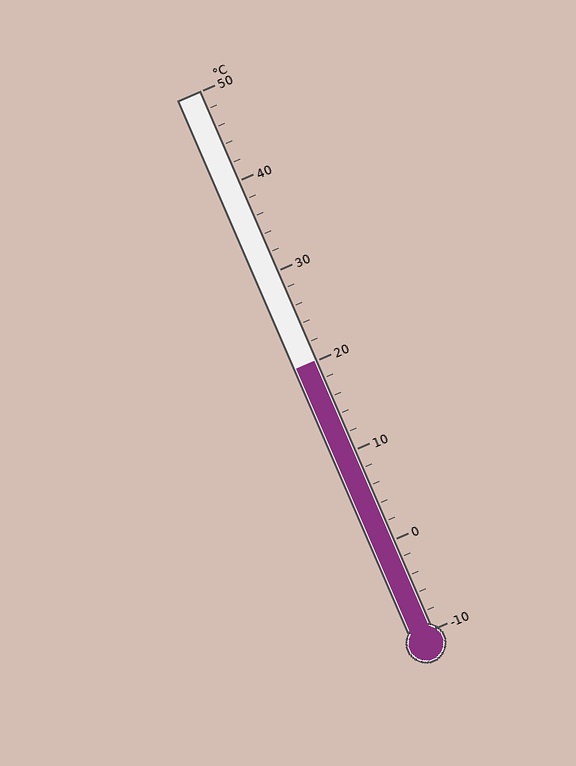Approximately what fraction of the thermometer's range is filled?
The thermometer is filled to approximately 50% of its range.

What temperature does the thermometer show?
The thermometer shows approximately 20°C.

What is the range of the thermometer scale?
The thermometer scale ranges from -10°C to 50°C.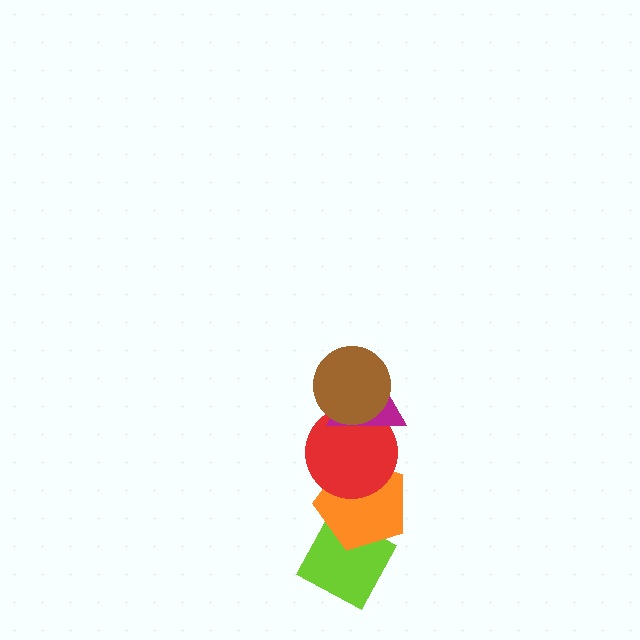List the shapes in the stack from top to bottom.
From top to bottom: the brown circle, the magenta triangle, the red circle, the orange pentagon, the lime diamond.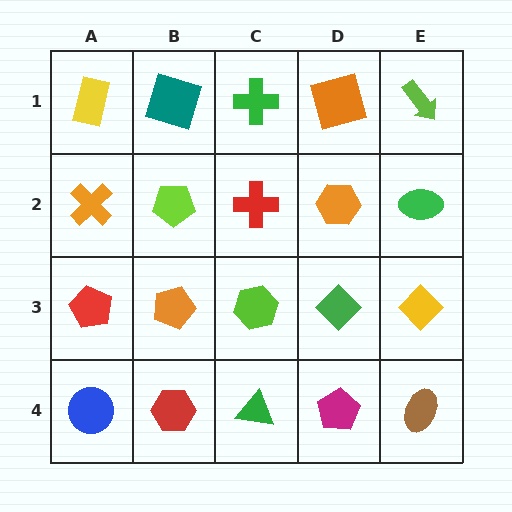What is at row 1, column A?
A yellow rectangle.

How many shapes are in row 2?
5 shapes.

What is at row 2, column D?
An orange hexagon.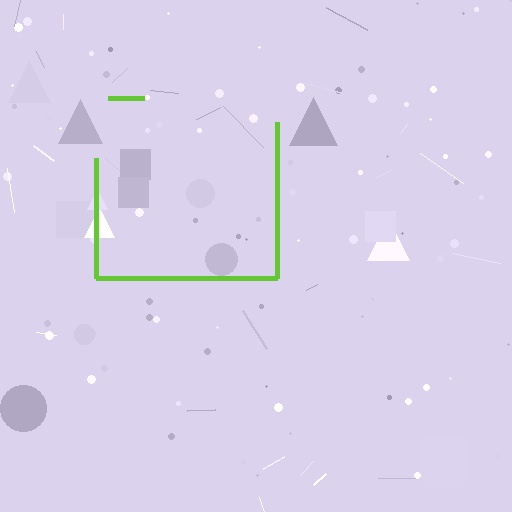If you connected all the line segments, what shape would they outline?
They would outline a square.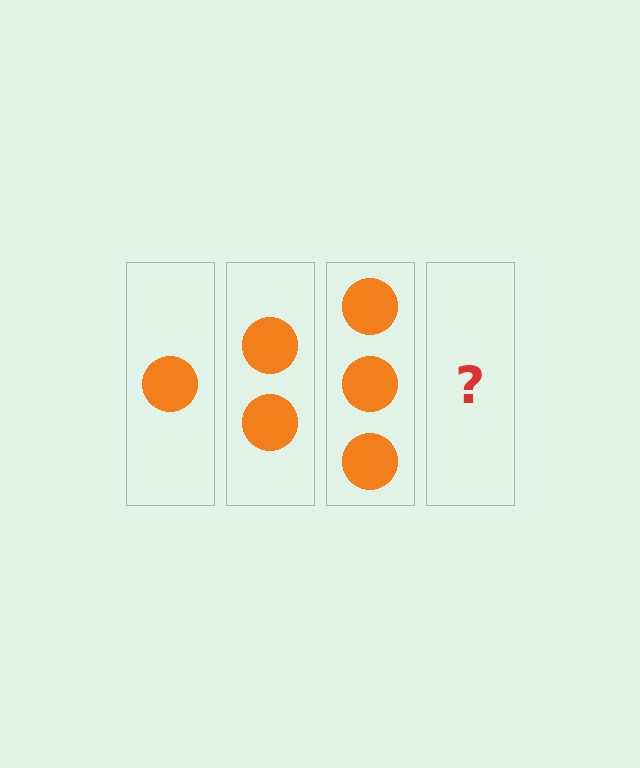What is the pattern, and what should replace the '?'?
The pattern is that each step adds one more circle. The '?' should be 4 circles.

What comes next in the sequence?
The next element should be 4 circles.